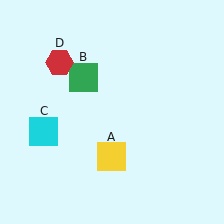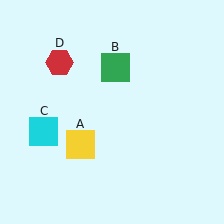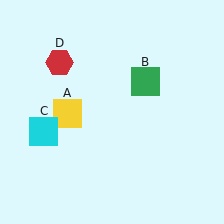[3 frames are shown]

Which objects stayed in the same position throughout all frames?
Cyan square (object C) and red hexagon (object D) remained stationary.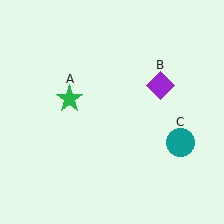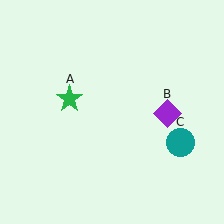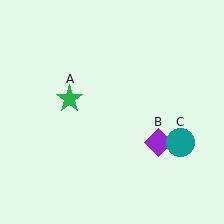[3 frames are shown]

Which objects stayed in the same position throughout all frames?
Green star (object A) and teal circle (object C) remained stationary.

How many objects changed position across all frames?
1 object changed position: purple diamond (object B).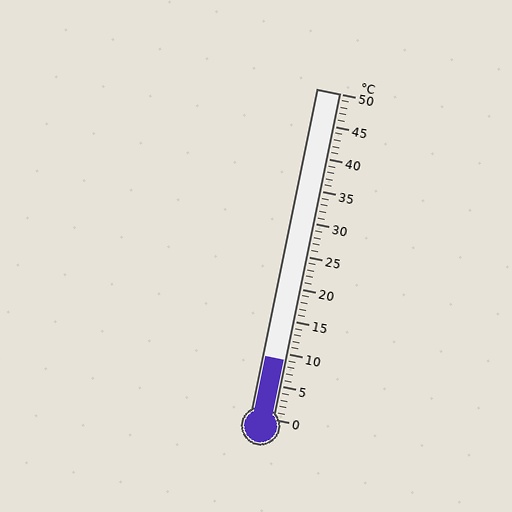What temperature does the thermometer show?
The thermometer shows approximately 9°C.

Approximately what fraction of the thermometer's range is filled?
The thermometer is filled to approximately 20% of its range.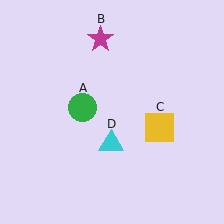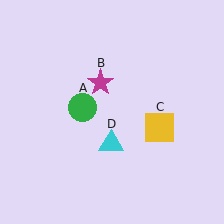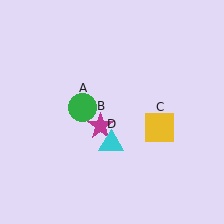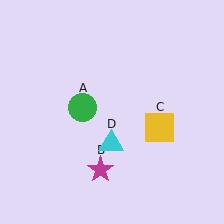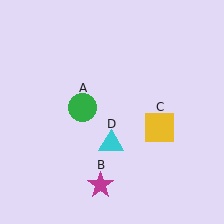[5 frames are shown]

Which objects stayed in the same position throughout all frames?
Green circle (object A) and yellow square (object C) and cyan triangle (object D) remained stationary.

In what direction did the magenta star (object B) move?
The magenta star (object B) moved down.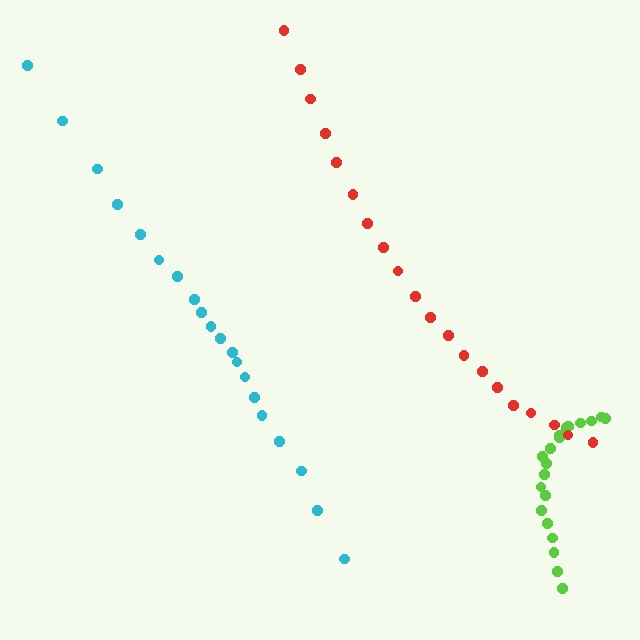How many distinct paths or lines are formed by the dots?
There are 3 distinct paths.